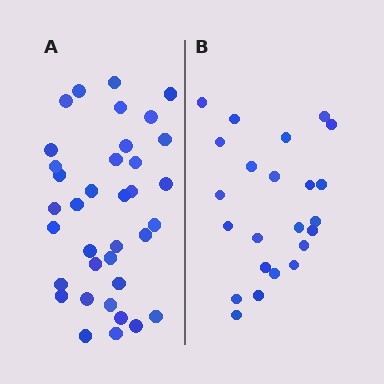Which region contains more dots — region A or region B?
Region A (the left region) has more dots.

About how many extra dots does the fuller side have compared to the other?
Region A has approximately 15 more dots than region B.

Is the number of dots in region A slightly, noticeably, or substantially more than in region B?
Region A has substantially more. The ratio is roughly 1.6 to 1.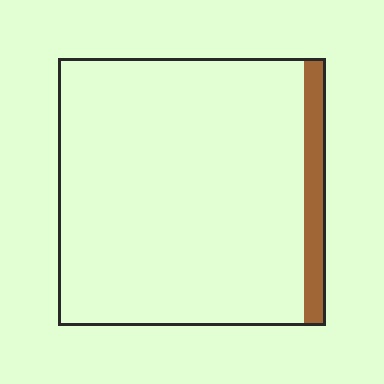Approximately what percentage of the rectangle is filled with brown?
Approximately 10%.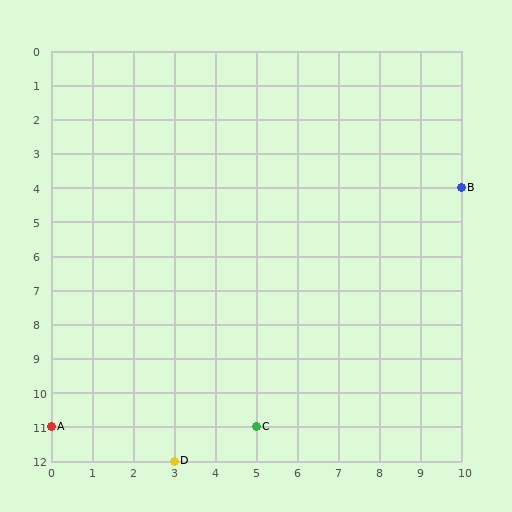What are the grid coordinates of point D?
Point D is at grid coordinates (3, 12).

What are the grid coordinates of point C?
Point C is at grid coordinates (5, 11).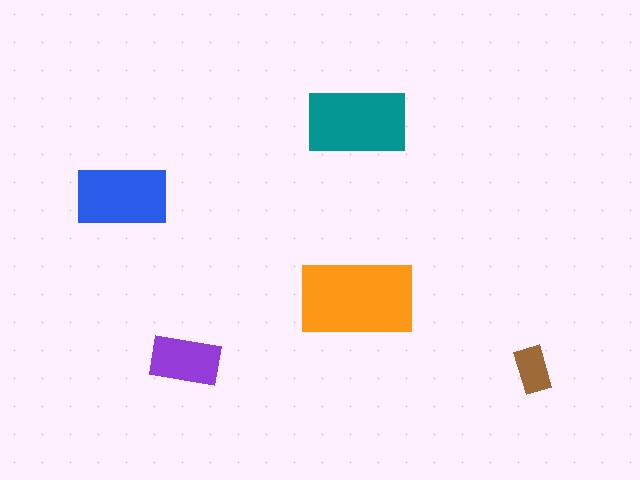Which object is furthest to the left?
The blue rectangle is leftmost.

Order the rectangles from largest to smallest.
the orange one, the teal one, the blue one, the purple one, the brown one.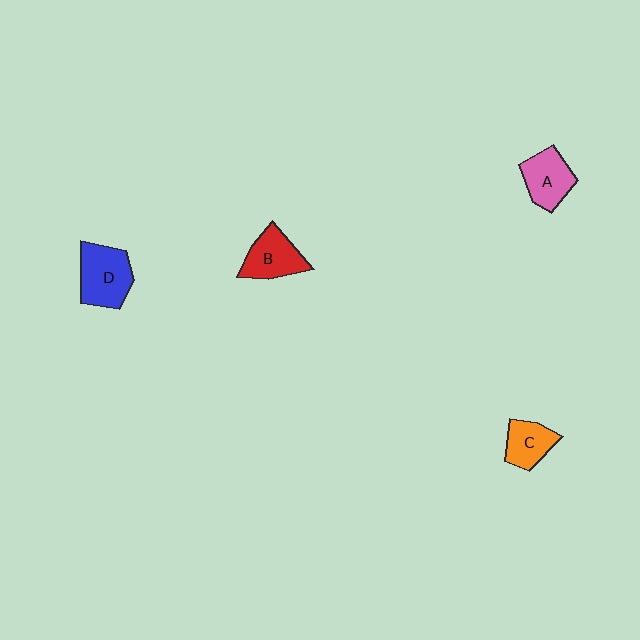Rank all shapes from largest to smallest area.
From largest to smallest: D (blue), B (red), A (pink), C (orange).